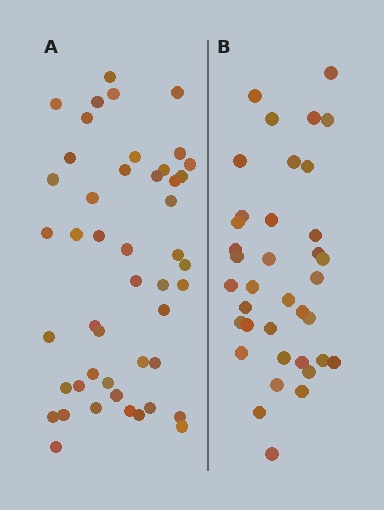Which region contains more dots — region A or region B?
Region A (the left region) has more dots.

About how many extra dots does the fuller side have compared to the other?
Region A has roughly 10 or so more dots than region B.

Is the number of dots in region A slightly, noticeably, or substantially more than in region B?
Region A has noticeably more, but not dramatically so. The ratio is roughly 1.3 to 1.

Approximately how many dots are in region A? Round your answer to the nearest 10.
About 50 dots. (The exact count is 47, which rounds to 50.)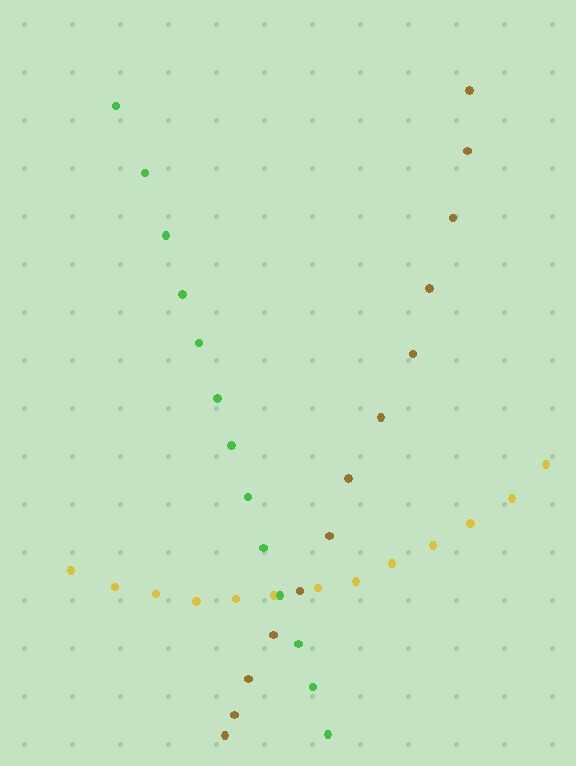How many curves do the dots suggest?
There are 3 distinct paths.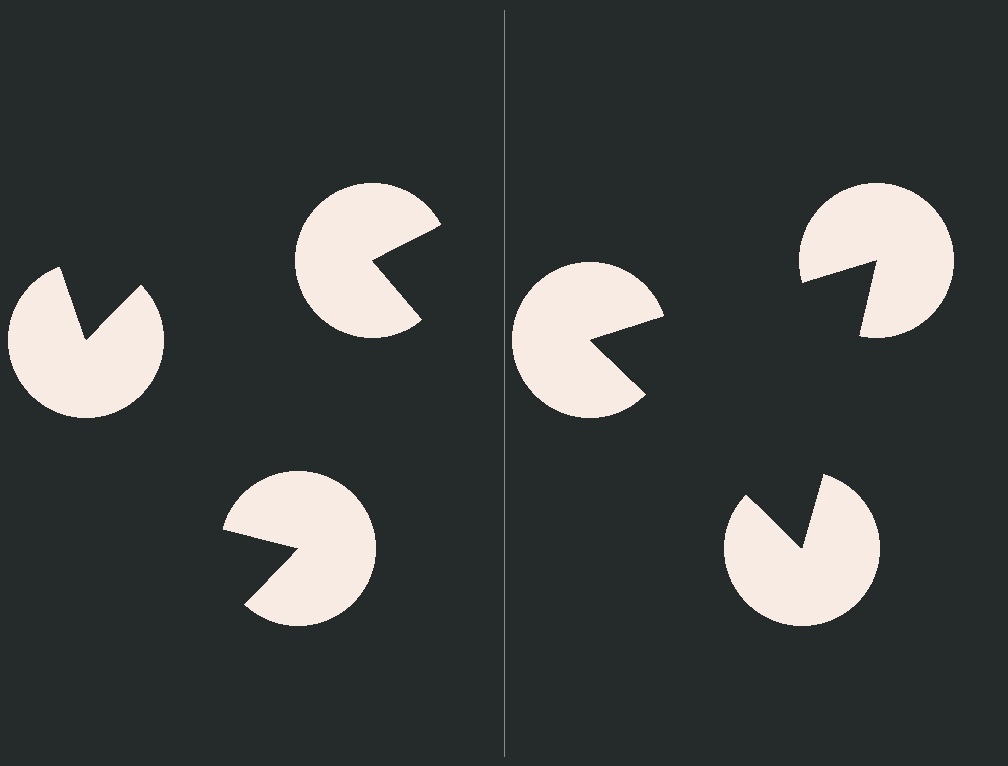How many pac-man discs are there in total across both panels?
6 — 3 on each side.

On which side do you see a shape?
An illusory triangle appears on the right side. On the left side the wedge cuts are rotated, so no coherent shape forms.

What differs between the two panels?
The pac-man discs are positioned identically on both sides; only the wedge orientations differ. On the right they align to a triangle; on the left they are misaligned.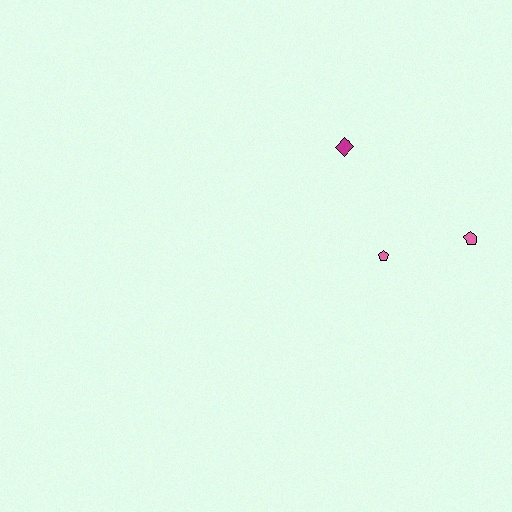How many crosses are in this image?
There are no crosses.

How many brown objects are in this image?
There are no brown objects.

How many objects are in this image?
There are 3 objects.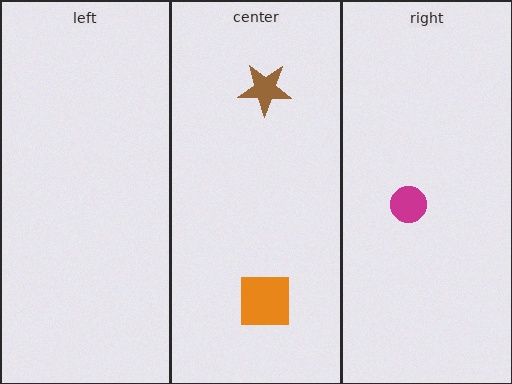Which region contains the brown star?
The center region.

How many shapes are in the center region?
2.